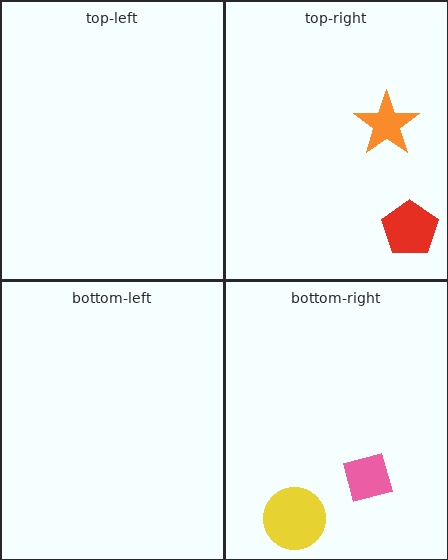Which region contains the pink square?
The bottom-right region.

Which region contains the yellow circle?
The bottom-right region.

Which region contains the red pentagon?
The top-right region.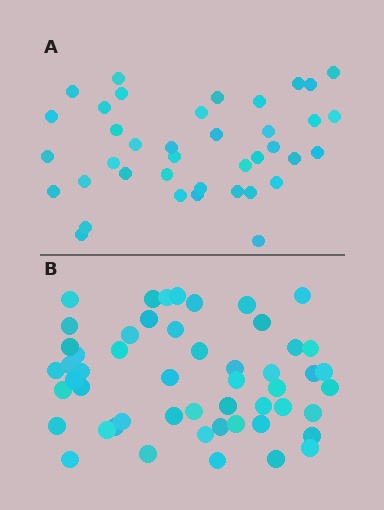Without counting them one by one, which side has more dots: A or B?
Region B (the bottom region) has more dots.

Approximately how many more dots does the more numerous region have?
Region B has approximately 15 more dots than region A.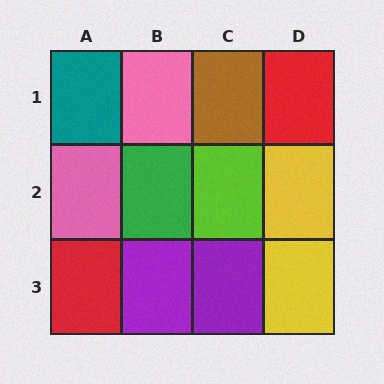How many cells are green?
1 cell is green.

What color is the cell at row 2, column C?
Lime.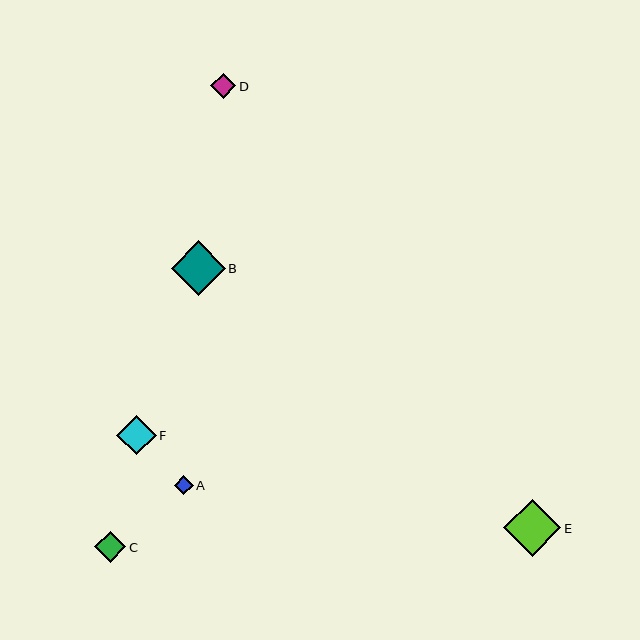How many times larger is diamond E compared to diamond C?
Diamond E is approximately 1.8 times the size of diamond C.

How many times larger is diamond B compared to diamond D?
Diamond B is approximately 2.2 times the size of diamond D.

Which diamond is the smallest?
Diamond A is the smallest with a size of approximately 19 pixels.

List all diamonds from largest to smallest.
From largest to smallest: E, B, F, C, D, A.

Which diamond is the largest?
Diamond E is the largest with a size of approximately 57 pixels.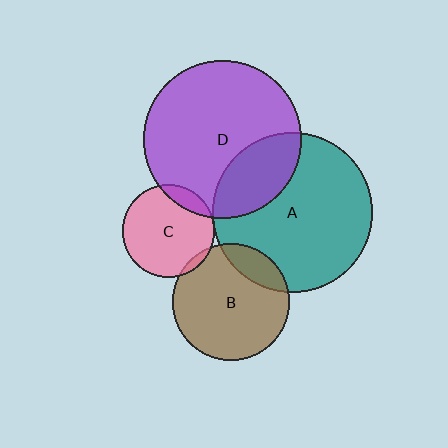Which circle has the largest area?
Circle A (teal).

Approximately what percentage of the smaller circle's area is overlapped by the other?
Approximately 10%.